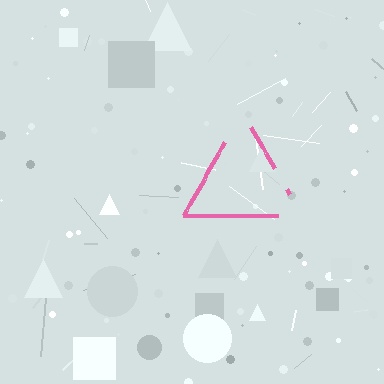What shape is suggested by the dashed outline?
The dashed outline suggests a triangle.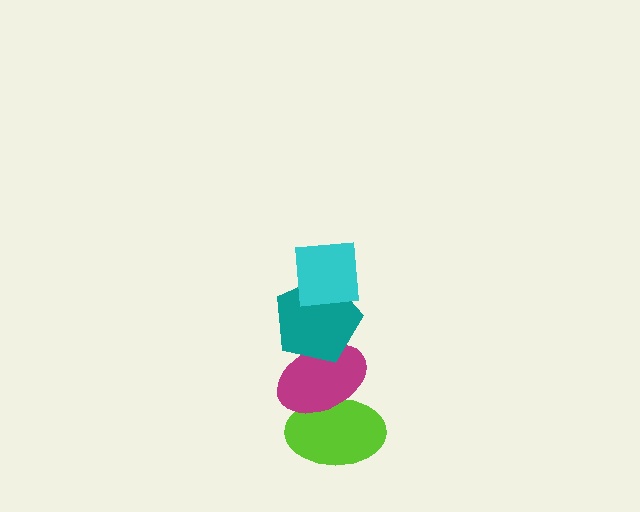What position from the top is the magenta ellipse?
The magenta ellipse is 3rd from the top.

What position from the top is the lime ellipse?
The lime ellipse is 4th from the top.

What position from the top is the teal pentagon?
The teal pentagon is 2nd from the top.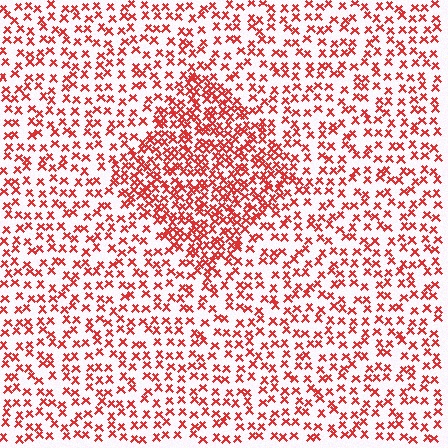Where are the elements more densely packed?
The elements are more densely packed inside the diamond boundary.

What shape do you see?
I see a diamond.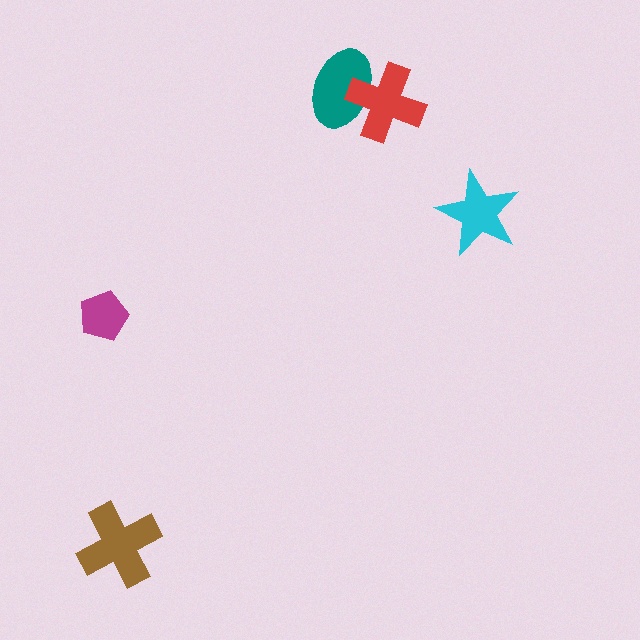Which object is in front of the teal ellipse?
The red cross is in front of the teal ellipse.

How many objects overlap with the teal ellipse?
1 object overlaps with the teal ellipse.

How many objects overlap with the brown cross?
0 objects overlap with the brown cross.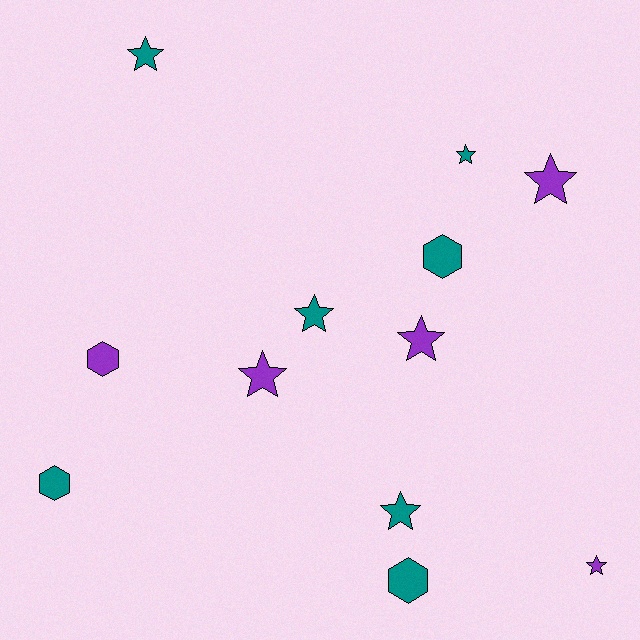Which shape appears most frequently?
Star, with 8 objects.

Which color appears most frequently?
Teal, with 7 objects.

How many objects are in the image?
There are 12 objects.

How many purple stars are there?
There are 4 purple stars.